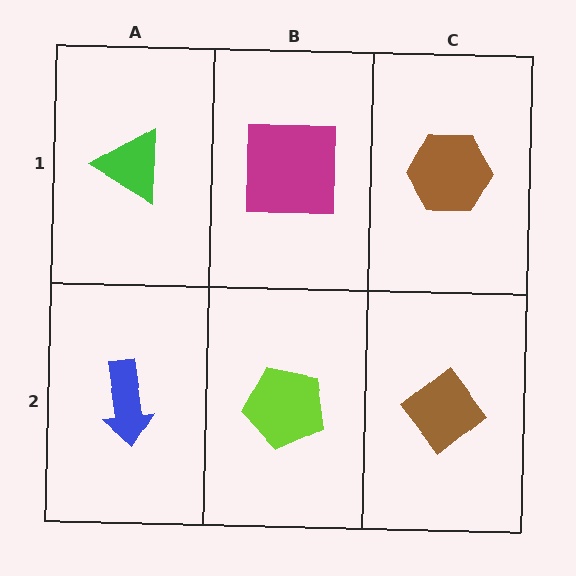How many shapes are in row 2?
3 shapes.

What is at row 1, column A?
A green triangle.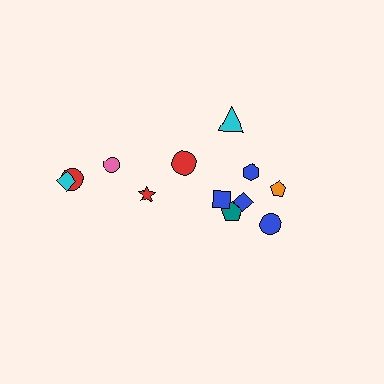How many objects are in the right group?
There are 7 objects.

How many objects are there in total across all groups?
There are 12 objects.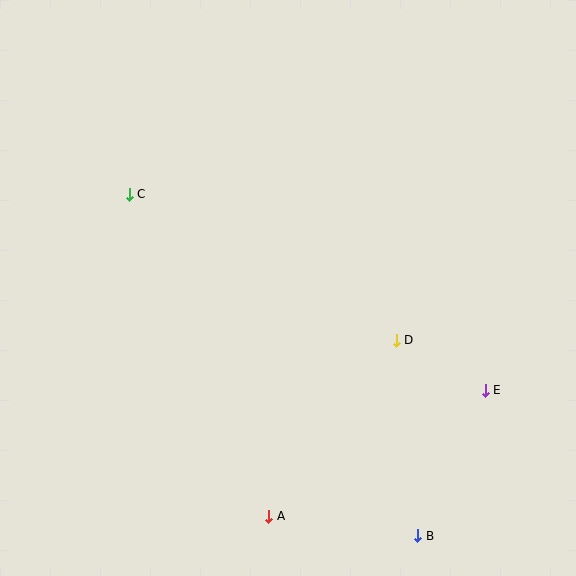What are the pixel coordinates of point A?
Point A is at (269, 516).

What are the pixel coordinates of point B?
Point B is at (418, 536).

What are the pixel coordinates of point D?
Point D is at (396, 340).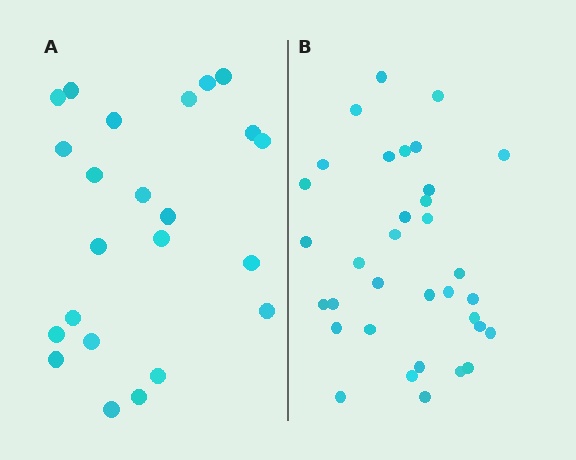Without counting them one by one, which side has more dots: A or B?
Region B (the right region) has more dots.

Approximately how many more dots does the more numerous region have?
Region B has roughly 12 or so more dots than region A.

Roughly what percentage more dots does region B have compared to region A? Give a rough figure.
About 50% more.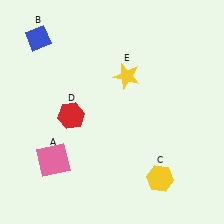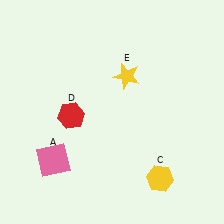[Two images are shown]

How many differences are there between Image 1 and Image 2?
There is 1 difference between the two images.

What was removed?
The blue diamond (B) was removed in Image 2.